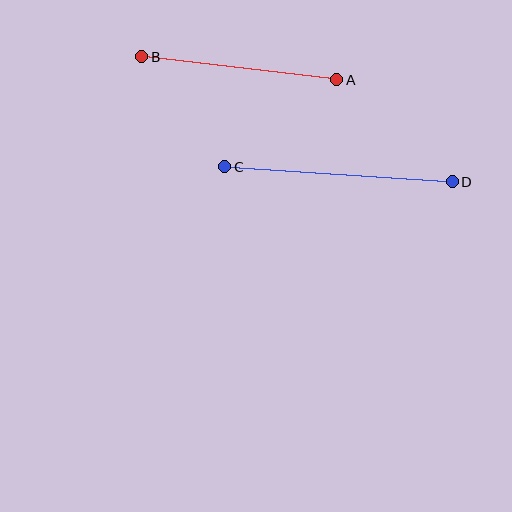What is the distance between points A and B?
The distance is approximately 197 pixels.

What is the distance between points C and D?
The distance is approximately 228 pixels.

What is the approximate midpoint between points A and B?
The midpoint is at approximately (239, 68) pixels.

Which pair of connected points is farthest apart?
Points C and D are farthest apart.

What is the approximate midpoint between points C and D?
The midpoint is at approximately (339, 174) pixels.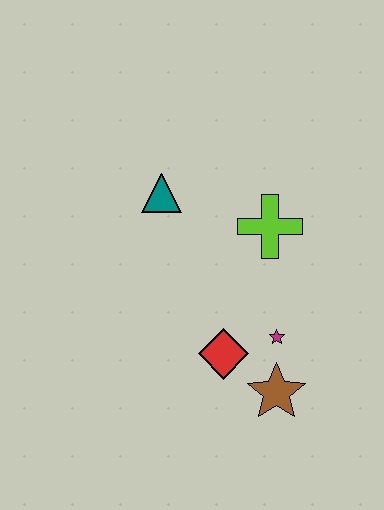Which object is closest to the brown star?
The magenta star is closest to the brown star.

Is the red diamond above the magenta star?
No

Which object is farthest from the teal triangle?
The brown star is farthest from the teal triangle.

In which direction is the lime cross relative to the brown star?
The lime cross is above the brown star.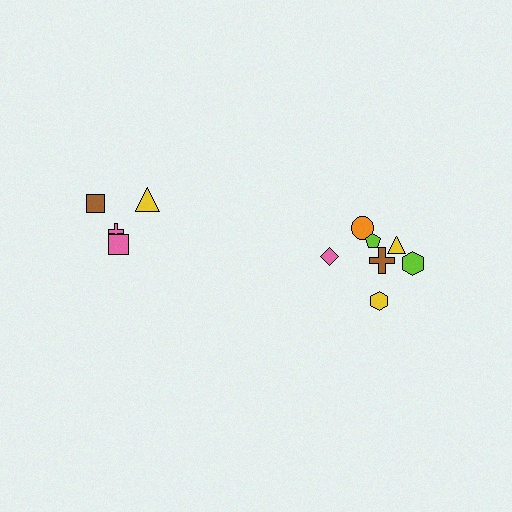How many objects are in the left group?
There are 4 objects.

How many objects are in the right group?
There are 7 objects.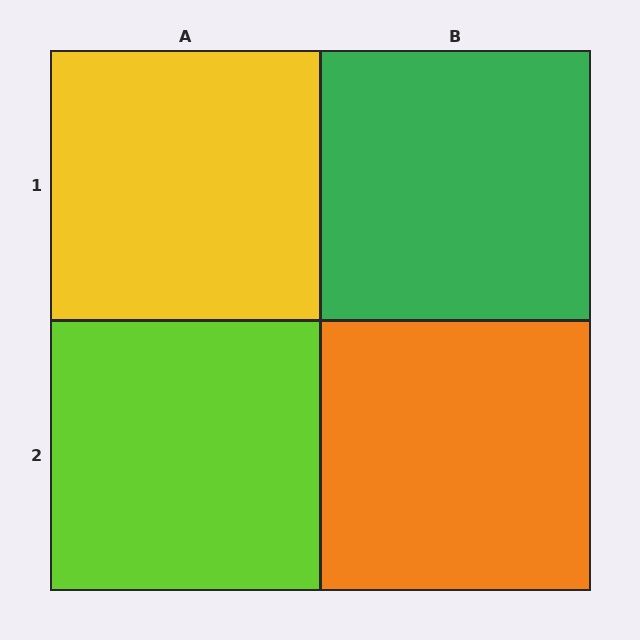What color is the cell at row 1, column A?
Yellow.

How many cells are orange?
1 cell is orange.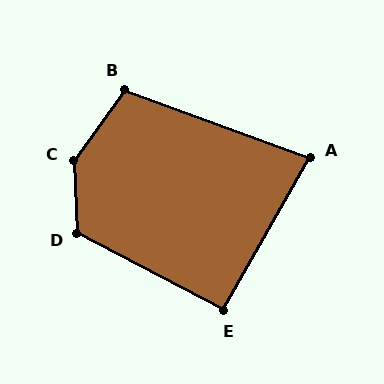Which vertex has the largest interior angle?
C, at approximately 142 degrees.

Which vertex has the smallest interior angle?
A, at approximately 81 degrees.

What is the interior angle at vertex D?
Approximately 120 degrees (obtuse).